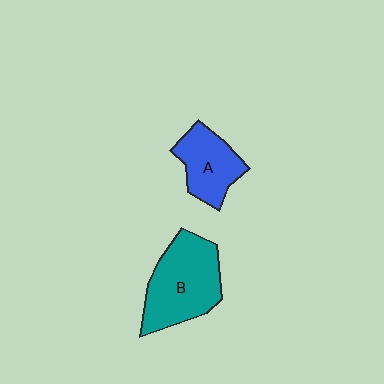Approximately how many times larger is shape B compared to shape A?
Approximately 1.5 times.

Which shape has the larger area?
Shape B (teal).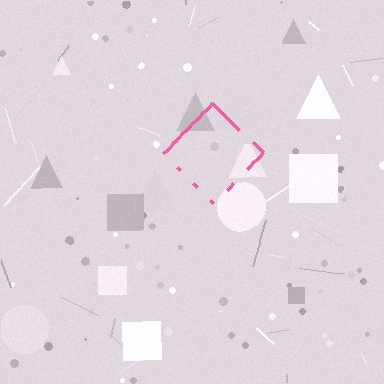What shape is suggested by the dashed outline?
The dashed outline suggests a diamond.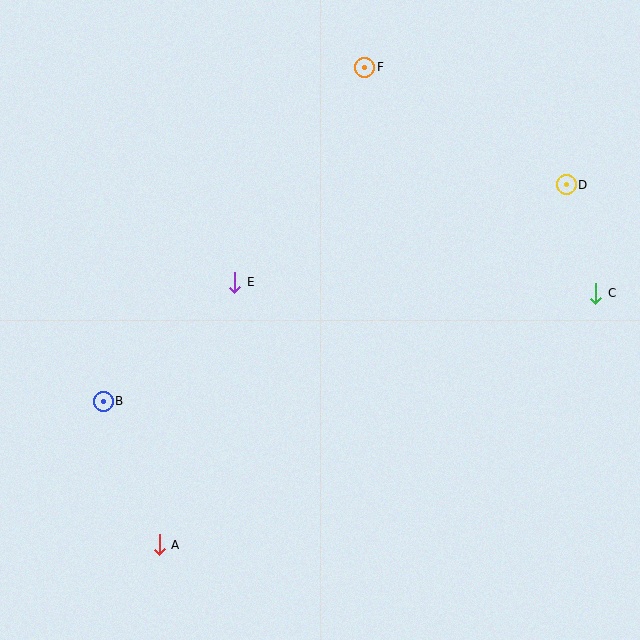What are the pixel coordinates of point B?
Point B is at (103, 401).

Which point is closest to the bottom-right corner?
Point C is closest to the bottom-right corner.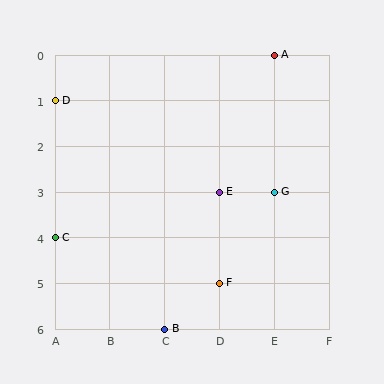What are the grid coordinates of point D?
Point D is at grid coordinates (A, 1).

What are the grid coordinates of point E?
Point E is at grid coordinates (D, 3).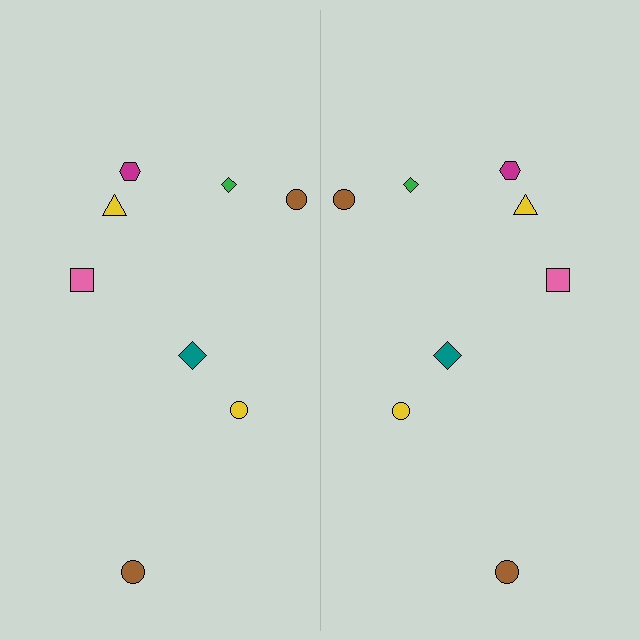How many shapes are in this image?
There are 16 shapes in this image.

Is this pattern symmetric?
Yes, this pattern has bilateral (reflection) symmetry.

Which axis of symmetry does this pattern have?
The pattern has a vertical axis of symmetry running through the center of the image.